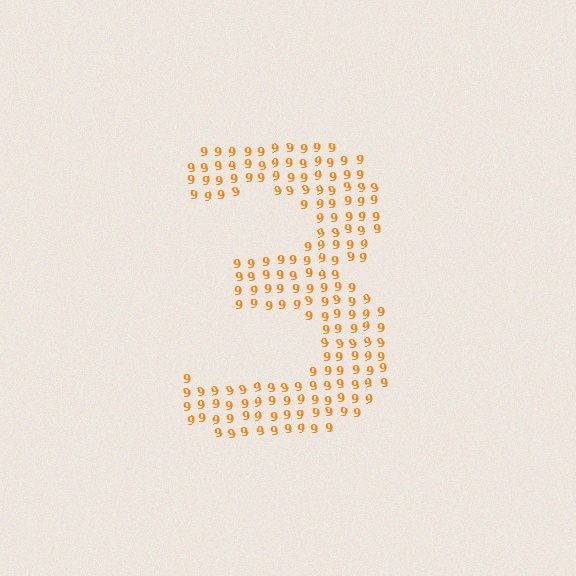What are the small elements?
The small elements are digit 9's.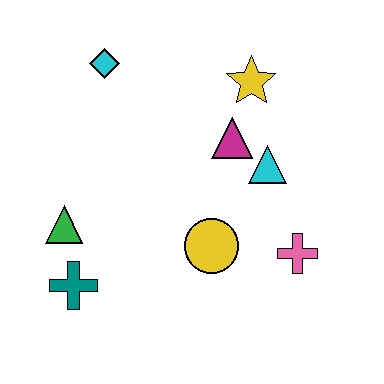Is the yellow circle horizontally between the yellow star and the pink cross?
No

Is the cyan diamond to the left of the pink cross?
Yes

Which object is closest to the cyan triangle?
The magenta triangle is closest to the cyan triangle.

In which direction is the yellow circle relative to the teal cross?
The yellow circle is to the right of the teal cross.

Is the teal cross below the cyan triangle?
Yes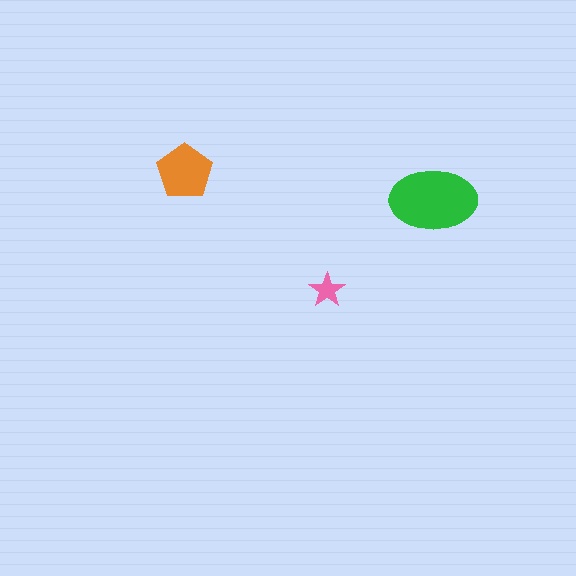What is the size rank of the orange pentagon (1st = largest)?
2nd.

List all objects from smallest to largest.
The pink star, the orange pentagon, the green ellipse.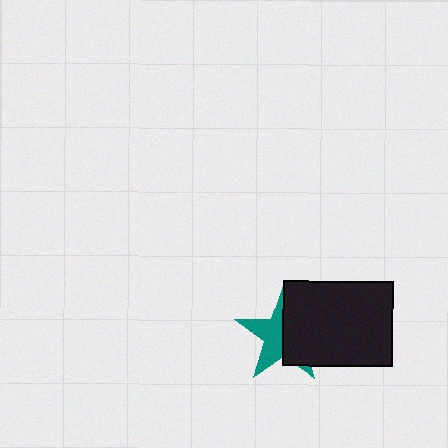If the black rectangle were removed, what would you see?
You would see the complete teal star.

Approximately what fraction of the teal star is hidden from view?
Roughly 51% of the teal star is hidden behind the black rectangle.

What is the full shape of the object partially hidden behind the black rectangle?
The partially hidden object is a teal star.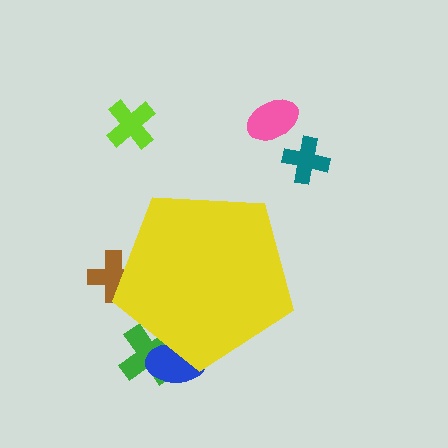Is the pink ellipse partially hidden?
No, the pink ellipse is fully visible.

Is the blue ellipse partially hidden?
Yes, the blue ellipse is partially hidden behind the yellow pentagon.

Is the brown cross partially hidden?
Yes, the brown cross is partially hidden behind the yellow pentagon.